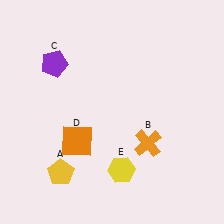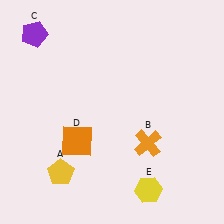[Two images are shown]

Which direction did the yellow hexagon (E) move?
The yellow hexagon (E) moved right.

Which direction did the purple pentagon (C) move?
The purple pentagon (C) moved up.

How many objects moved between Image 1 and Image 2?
2 objects moved between the two images.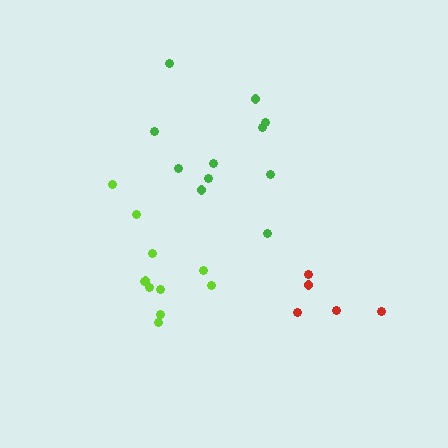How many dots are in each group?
Group 1: 11 dots, Group 2: 11 dots, Group 3: 5 dots (27 total).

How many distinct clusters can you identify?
There are 3 distinct clusters.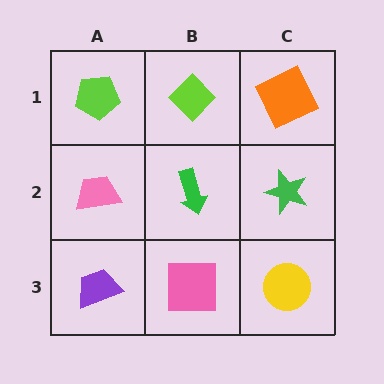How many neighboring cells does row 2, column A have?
3.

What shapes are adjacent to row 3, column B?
A green arrow (row 2, column B), a purple trapezoid (row 3, column A), a yellow circle (row 3, column C).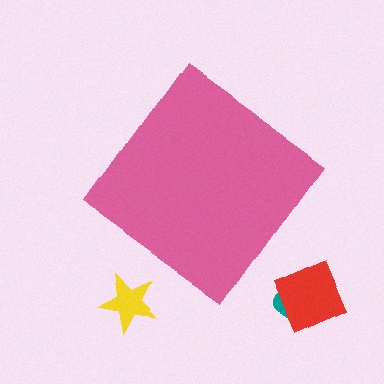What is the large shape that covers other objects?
A pink diamond.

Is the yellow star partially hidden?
No, the yellow star is fully visible.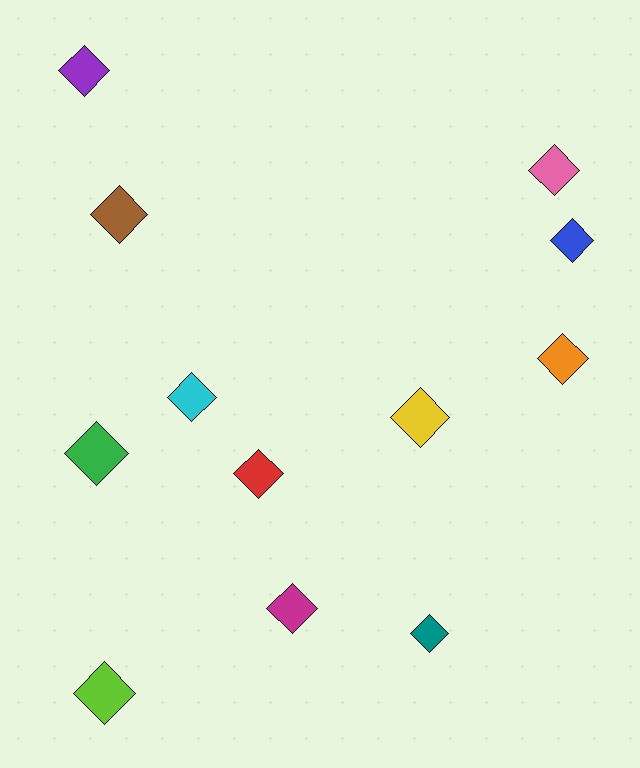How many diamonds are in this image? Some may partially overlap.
There are 12 diamonds.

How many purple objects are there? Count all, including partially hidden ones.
There is 1 purple object.